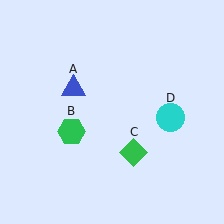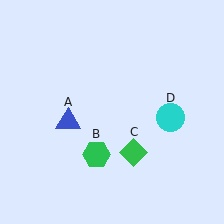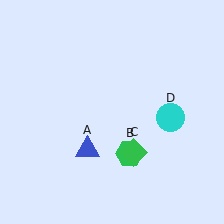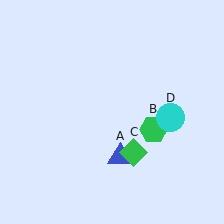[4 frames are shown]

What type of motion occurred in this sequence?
The blue triangle (object A), green hexagon (object B) rotated counterclockwise around the center of the scene.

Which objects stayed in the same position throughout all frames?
Green diamond (object C) and cyan circle (object D) remained stationary.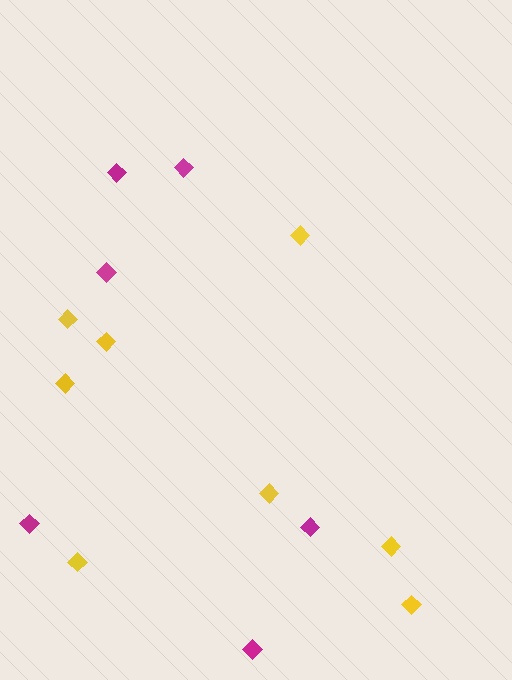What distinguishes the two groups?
There are 2 groups: one group of yellow diamonds (8) and one group of magenta diamonds (6).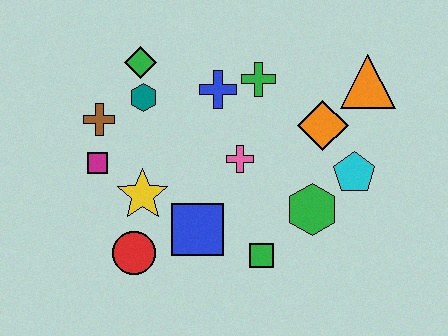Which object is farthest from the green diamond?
The cyan pentagon is farthest from the green diamond.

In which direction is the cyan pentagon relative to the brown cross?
The cyan pentagon is to the right of the brown cross.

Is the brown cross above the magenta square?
Yes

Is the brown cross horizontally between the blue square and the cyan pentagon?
No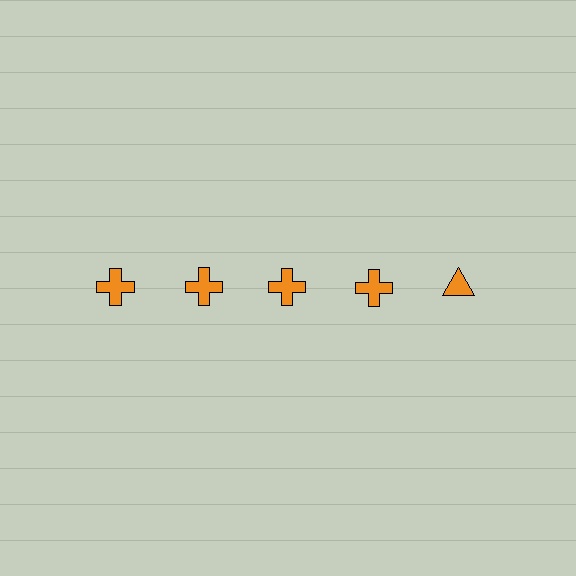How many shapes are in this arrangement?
There are 5 shapes arranged in a grid pattern.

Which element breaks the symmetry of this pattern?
The orange triangle in the top row, rightmost column breaks the symmetry. All other shapes are orange crosses.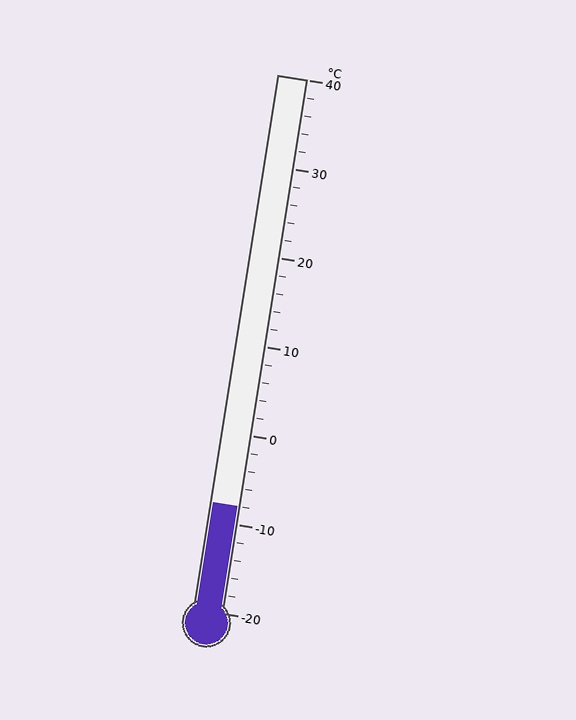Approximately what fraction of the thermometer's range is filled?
The thermometer is filled to approximately 20% of its range.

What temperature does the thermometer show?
The thermometer shows approximately -8°C.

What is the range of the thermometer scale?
The thermometer scale ranges from -20°C to 40°C.